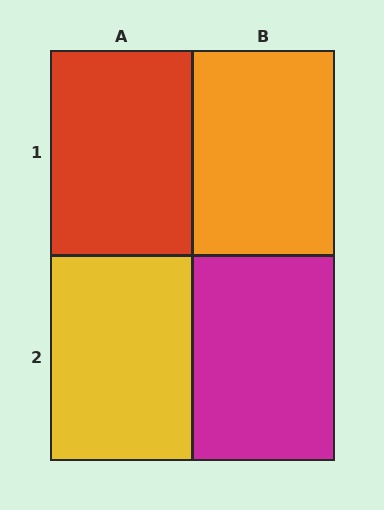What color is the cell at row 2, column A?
Yellow.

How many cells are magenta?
1 cell is magenta.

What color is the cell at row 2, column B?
Magenta.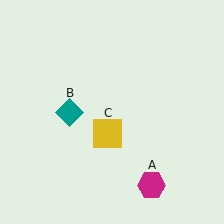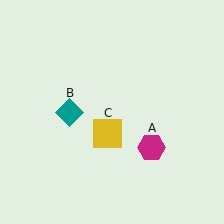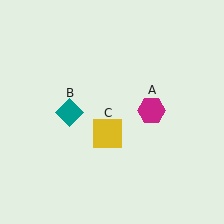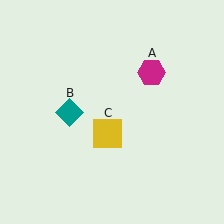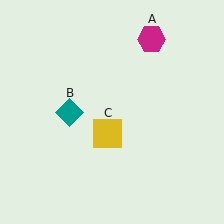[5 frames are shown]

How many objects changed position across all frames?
1 object changed position: magenta hexagon (object A).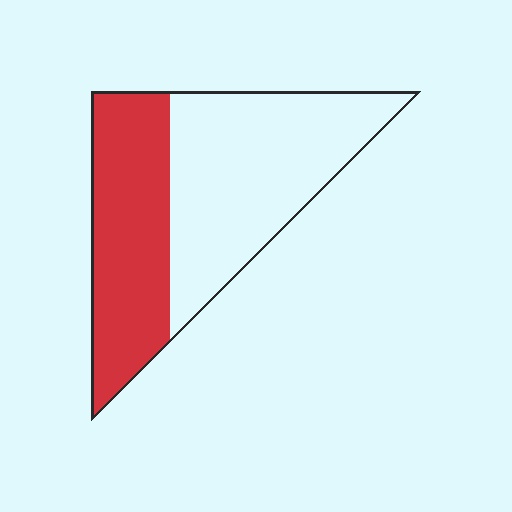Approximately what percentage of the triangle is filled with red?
Approximately 40%.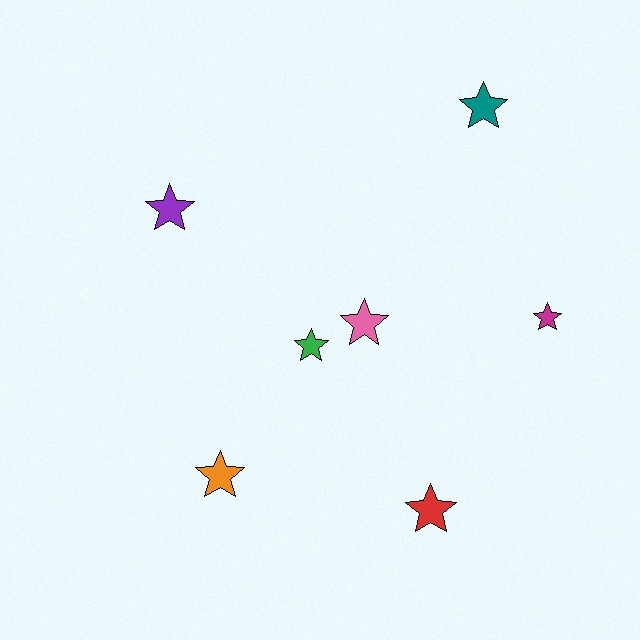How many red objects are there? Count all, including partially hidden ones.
There is 1 red object.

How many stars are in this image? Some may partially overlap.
There are 7 stars.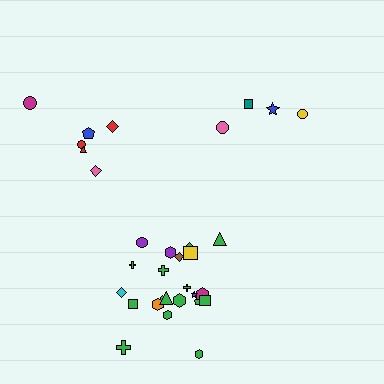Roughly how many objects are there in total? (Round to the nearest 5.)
Roughly 30 objects in total.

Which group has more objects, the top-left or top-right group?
The top-left group.